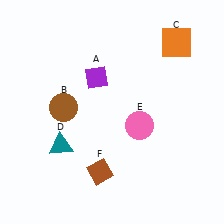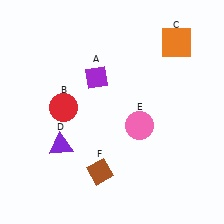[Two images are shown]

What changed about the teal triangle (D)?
In Image 1, D is teal. In Image 2, it changed to purple.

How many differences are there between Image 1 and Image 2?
There are 2 differences between the two images.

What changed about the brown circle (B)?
In Image 1, B is brown. In Image 2, it changed to red.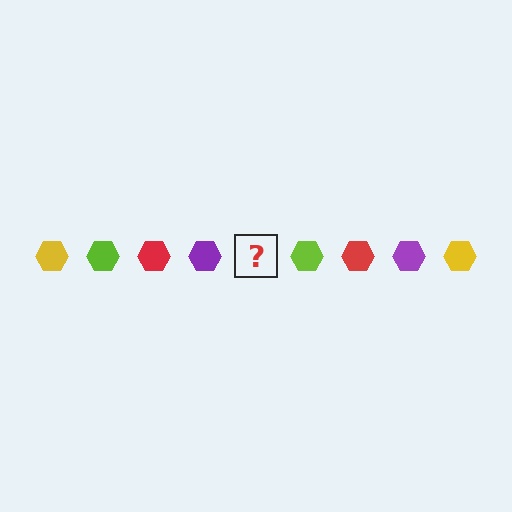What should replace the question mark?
The question mark should be replaced with a yellow hexagon.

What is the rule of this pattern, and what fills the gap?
The rule is that the pattern cycles through yellow, lime, red, purple hexagons. The gap should be filled with a yellow hexagon.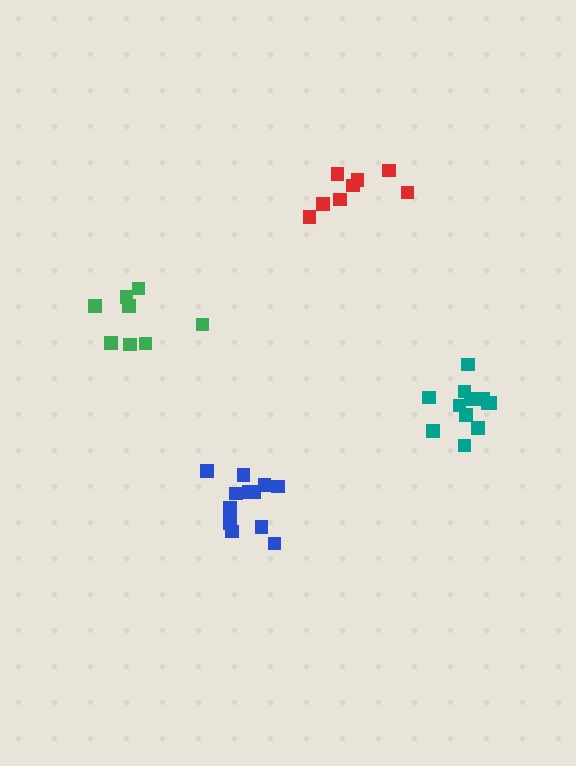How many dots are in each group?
Group 1: 13 dots, Group 2: 8 dots, Group 3: 12 dots, Group 4: 8 dots (41 total).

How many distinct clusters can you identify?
There are 4 distinct clusters.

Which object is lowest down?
The blue cluster is bottommost.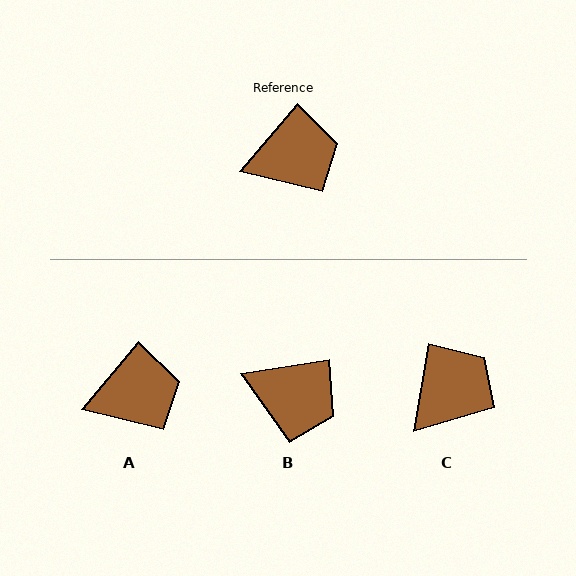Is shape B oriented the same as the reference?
No, it is off by about 41 degrees.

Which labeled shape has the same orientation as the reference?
A.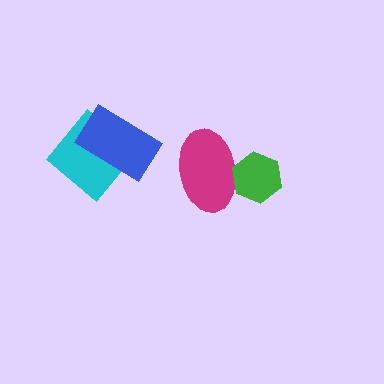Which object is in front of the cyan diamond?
The blue rectangle is in front of the cyan diamond.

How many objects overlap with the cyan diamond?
1 object overlaps with the cyan diamond.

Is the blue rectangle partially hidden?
No, no other shape covers it.